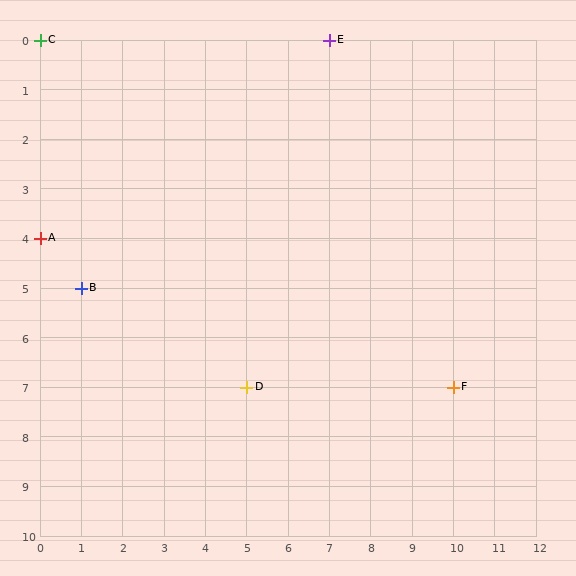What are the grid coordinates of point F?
Point F is at grid coordinates (10, 7).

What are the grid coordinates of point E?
Point E is at grid coordinates (7, 0).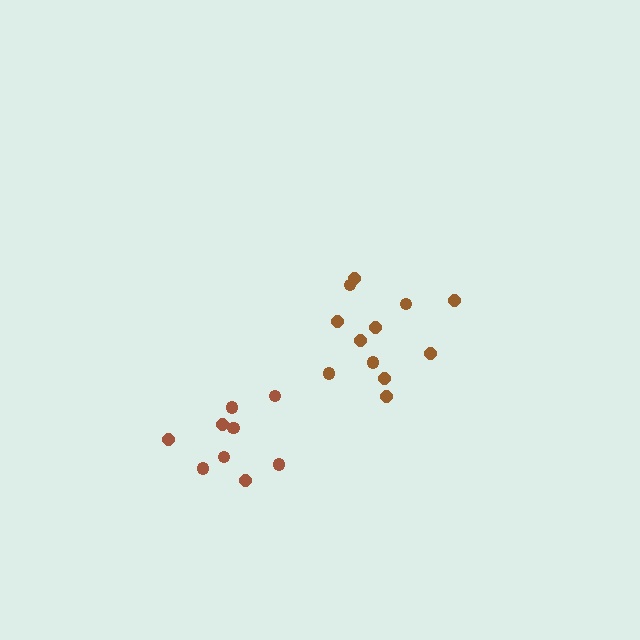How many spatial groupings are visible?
There are 2 spatial groupings.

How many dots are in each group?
Group 1: 9 dots, Group 2: 12 dots (21 total).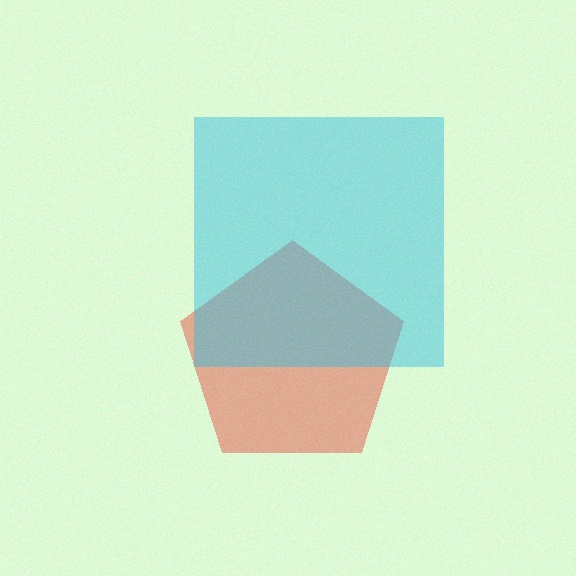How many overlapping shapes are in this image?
There are 2 overlapping shapes in the image.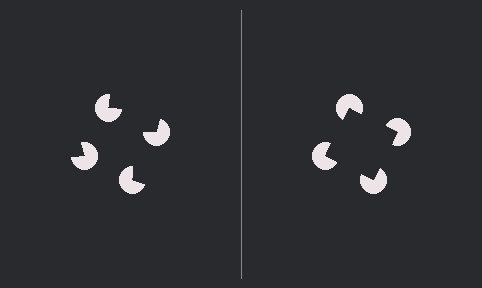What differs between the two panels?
The pac-man discs are positioned identically on both sides; only the wedge orientations differ. On the right they align to a square; on the left they are misaligned.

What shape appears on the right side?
An illusory square.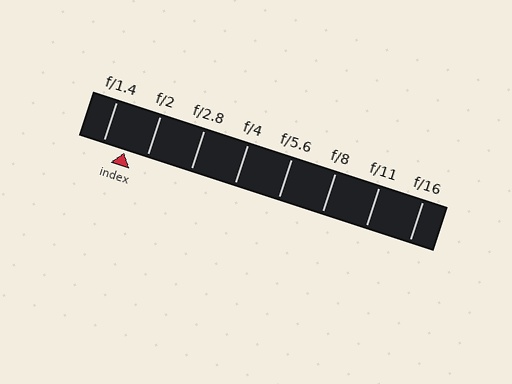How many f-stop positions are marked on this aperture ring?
There are 8 f-stop positions marked.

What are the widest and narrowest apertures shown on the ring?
The widest aperture shown is f/1.4 and the narrowest is f/16.